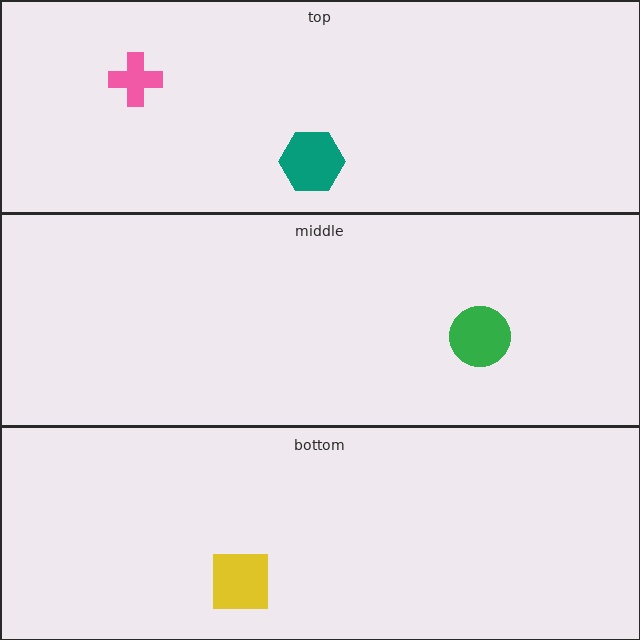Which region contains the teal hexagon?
The top region.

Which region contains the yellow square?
The bottom region.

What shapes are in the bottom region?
The yellow square.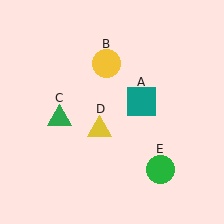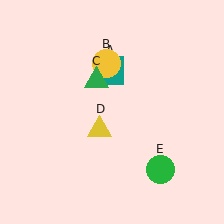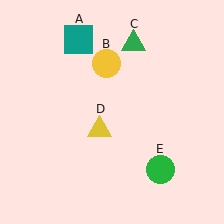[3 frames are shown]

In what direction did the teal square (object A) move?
The teal square (object A) moved up and to the left.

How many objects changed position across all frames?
2 objects changed position: teal square (object A), green triangle (object C).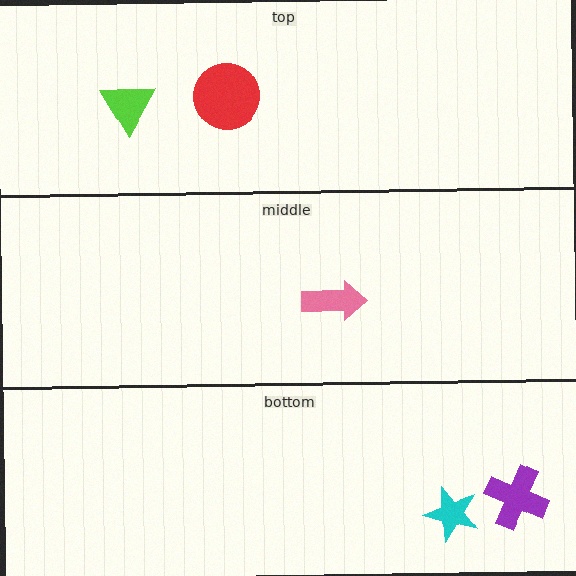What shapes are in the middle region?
The pink arrow.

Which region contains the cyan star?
The bottom region.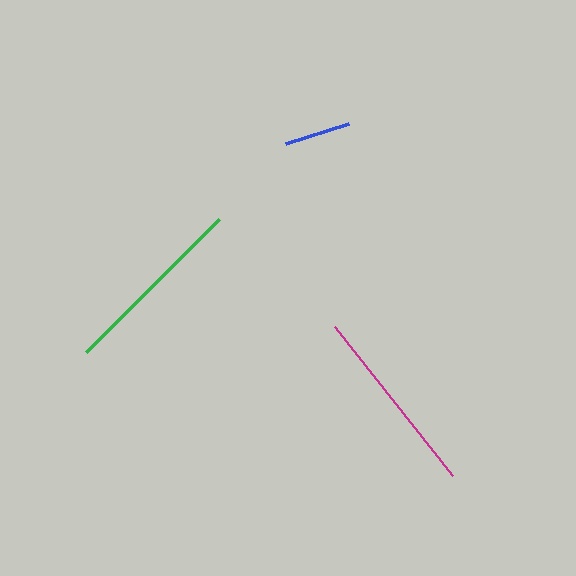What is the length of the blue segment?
The blue segment is approximately 65 pixels long.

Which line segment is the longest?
The magenta line is the longest at approximately 190 pixels.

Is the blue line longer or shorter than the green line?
The green line is longer than the blue line.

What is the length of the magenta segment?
The magenta segment is approximately 190 pixels long.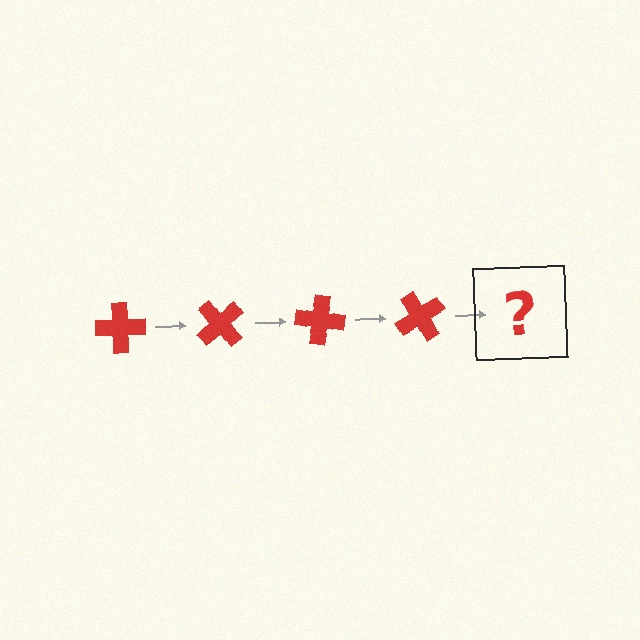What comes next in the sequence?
The next element should be a red cross rotated 200 degrees.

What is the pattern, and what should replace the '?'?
The pattern is that the cross rotates 50 degrees each step. The '?' should be a red cross rotated 200 degrees.